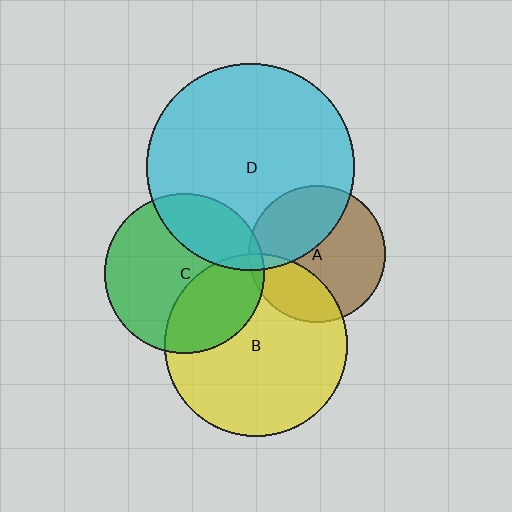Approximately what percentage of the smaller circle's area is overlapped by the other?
Approximately 35%.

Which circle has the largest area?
Circle D (cyan).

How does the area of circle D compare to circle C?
Approximately 1.7 times.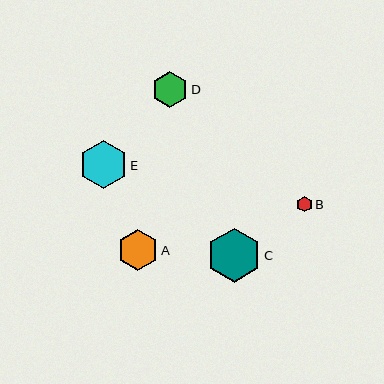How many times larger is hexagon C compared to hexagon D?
Hexagon C is approximately 1.5 times the size of hexagon D.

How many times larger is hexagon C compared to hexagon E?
Hexagon C is approximately 1.1 times the size of hexagon E.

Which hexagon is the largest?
Hexagon C is the largest with a size of approximately 54 pixels.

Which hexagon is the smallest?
Hexagon B is the smallest with a size of approximately 15 pixels.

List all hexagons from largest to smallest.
From largest to smallest: C, E, A, D, B.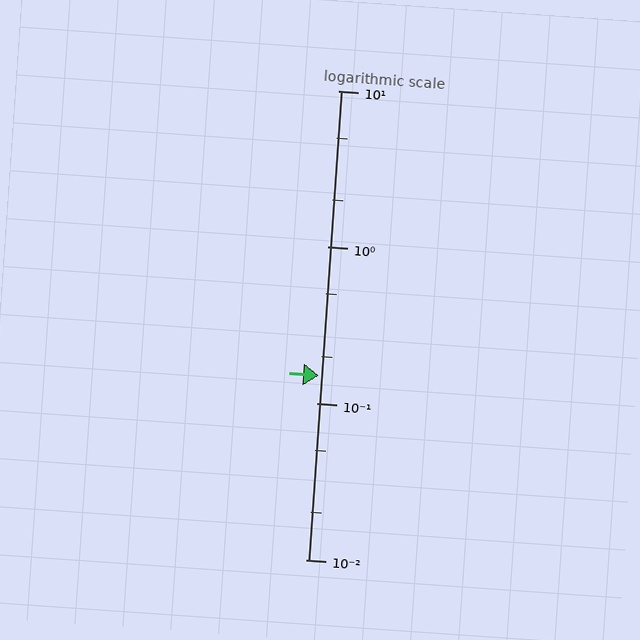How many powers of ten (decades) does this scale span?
The scale spans 3 decades, from 0.01 to 10.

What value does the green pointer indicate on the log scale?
The pointer indicates approximately 0.15.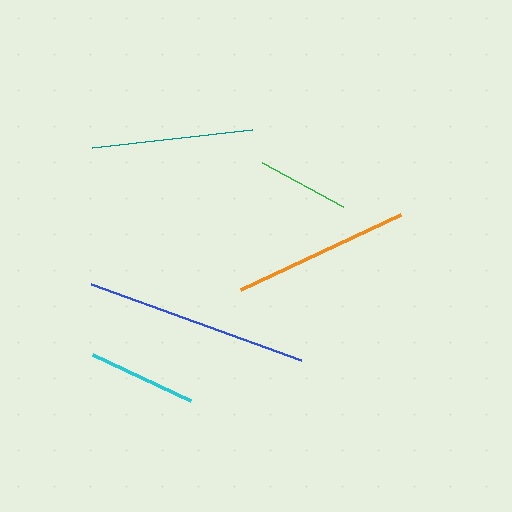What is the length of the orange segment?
The orange segment is approximately 176 pixels long.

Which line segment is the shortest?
The green line is the shortest at approximately 92 pixels.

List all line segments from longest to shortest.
From longest to shortest: blue, orange, teal, cyan, green.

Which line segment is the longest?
The blue line is the longest at approximately 223 pixels.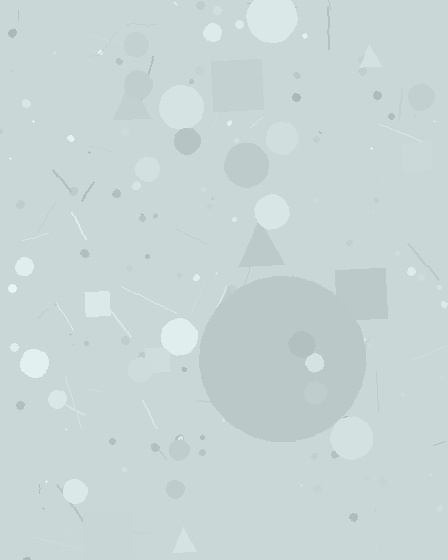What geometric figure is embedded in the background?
A circle is embedded in the background.